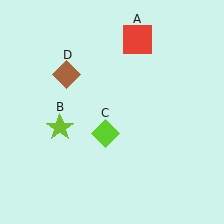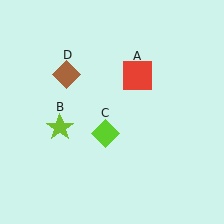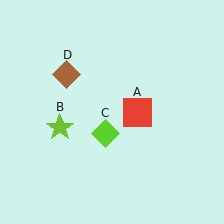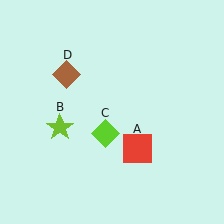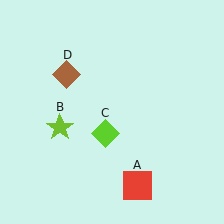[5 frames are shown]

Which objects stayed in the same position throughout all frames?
Lime star (object B) and lime diamond (object C) and brown diamond (object D) remained stationary.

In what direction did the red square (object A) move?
The red square (object A) moved down.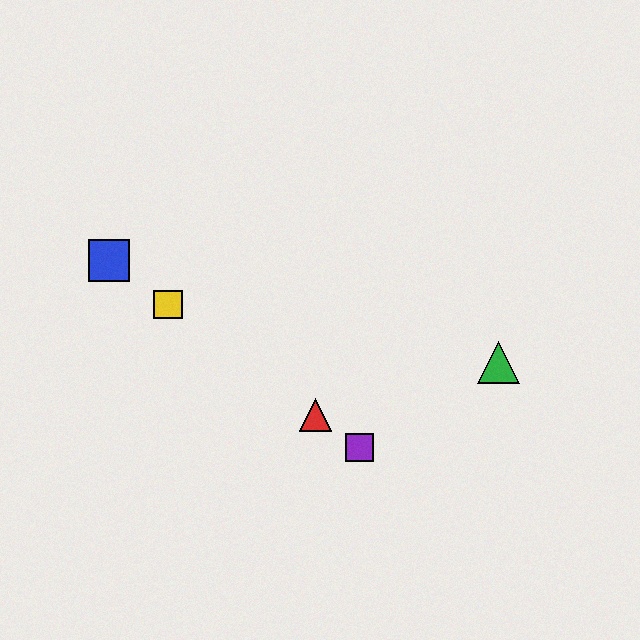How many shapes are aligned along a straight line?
4 shapes (the red triangle, the blue square, the yellow square, the purple square) are aligned along a straight line.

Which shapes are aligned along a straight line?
The red triangle, the blue square, the yellow square, the purple square are aligned along a straight line.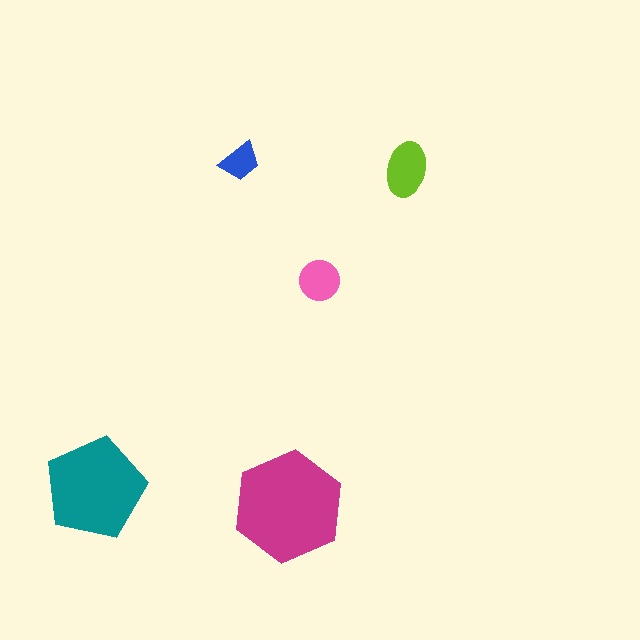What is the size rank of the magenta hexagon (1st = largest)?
1st.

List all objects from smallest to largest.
The blue trapezoid, the pink circle, the lime ellipse, the teal pentagon, the magenta hexagon.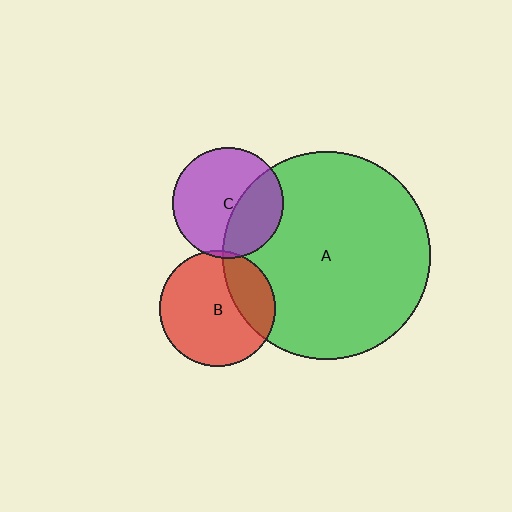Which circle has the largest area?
Circle A (green).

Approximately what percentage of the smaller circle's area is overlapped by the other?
Approximately 35%.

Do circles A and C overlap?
Yes.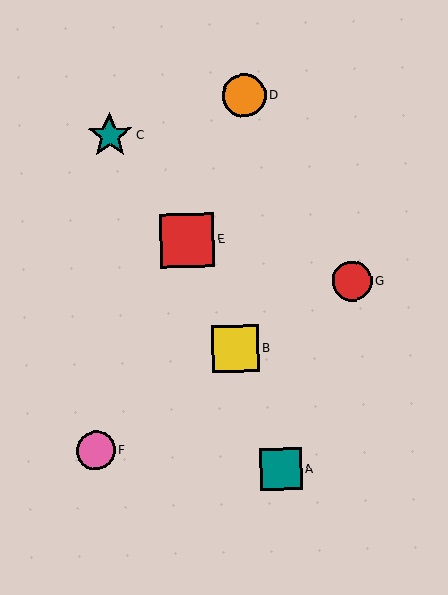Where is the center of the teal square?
The center of the teal square is at (281, 469).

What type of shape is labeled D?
Shape D is an orange circle.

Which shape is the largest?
The red square (labeled E) is the largest.